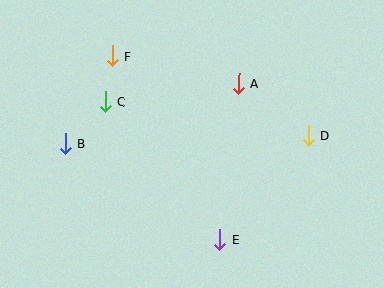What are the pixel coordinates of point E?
Point E is at (220, 239).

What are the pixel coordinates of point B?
Point B is at (65, 143).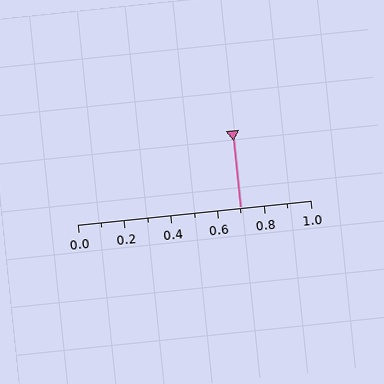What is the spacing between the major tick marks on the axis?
The major ticks are spaced 0.2 apart.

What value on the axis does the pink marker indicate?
The marker indicates approximately 0.7.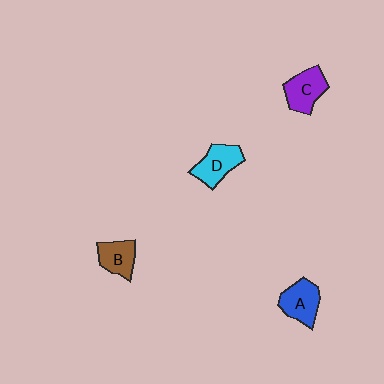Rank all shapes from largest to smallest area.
From largest to smallest: C (purple), A (blue), D (cyan), B (brown).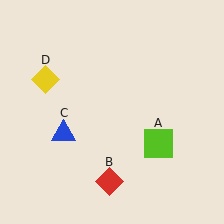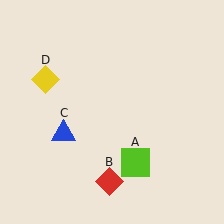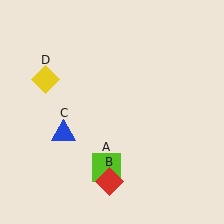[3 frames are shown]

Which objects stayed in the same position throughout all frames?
Red diamond (object B) and blue triangle (object C) and yellow diamond (object D) remained stationary.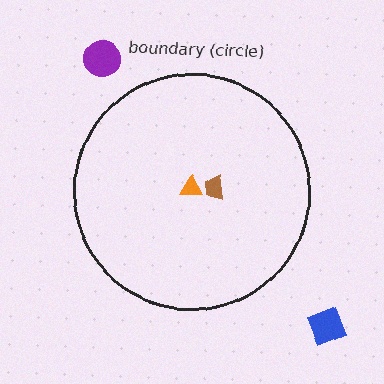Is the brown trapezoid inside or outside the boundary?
Inside.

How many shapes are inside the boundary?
2 inside, 2 outside.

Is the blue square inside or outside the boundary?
Outside.